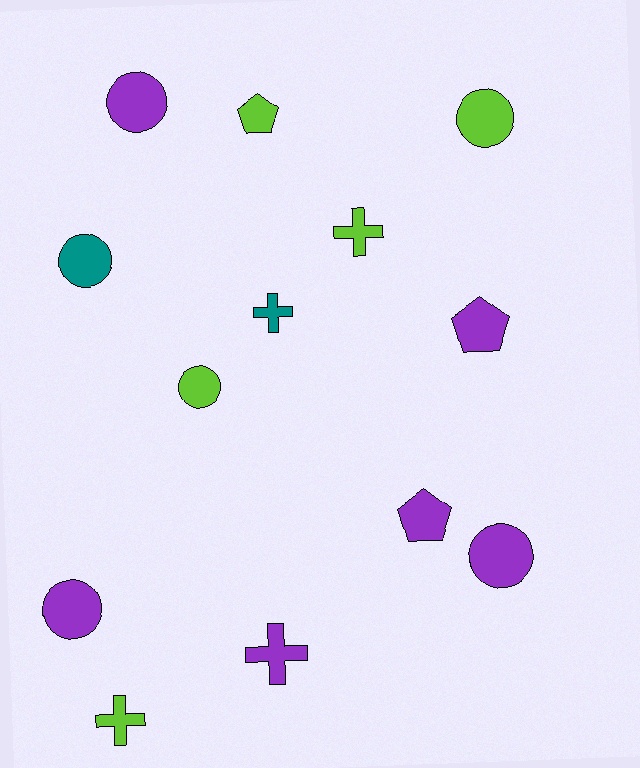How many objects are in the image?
There are 13 objects.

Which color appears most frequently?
Purple, with 6 objects.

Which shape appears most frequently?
Circle, with 6 objects.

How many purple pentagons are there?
There are 2 purple pentagons.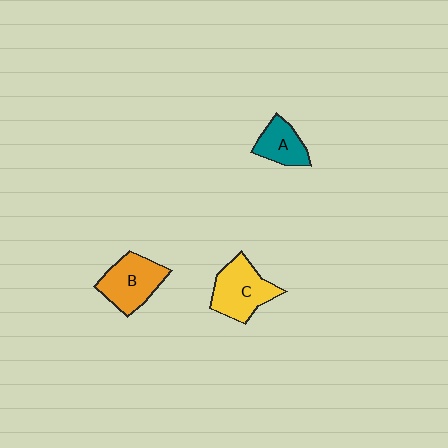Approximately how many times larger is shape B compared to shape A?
Approximately 1.5 times.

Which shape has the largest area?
Shape C (yellow).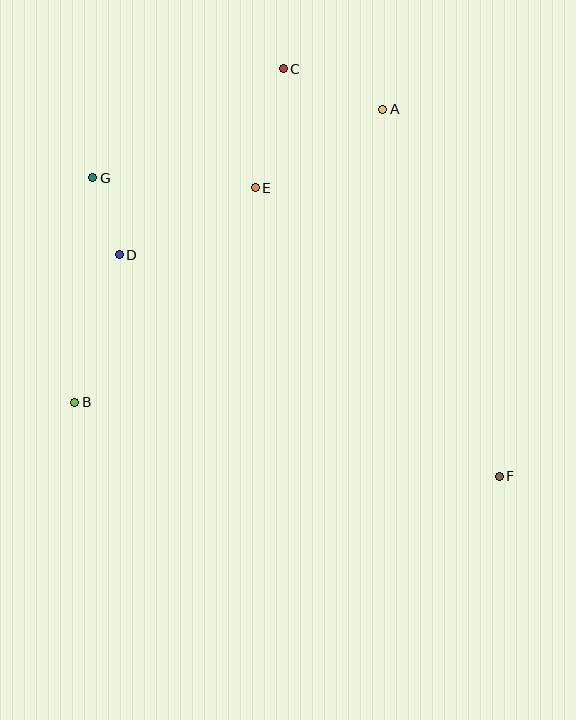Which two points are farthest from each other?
Points F and G are farthest from each other.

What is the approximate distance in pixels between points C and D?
The distance between C and D is approximately 248 pixels.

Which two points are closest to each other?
Points D and G are closest to each other.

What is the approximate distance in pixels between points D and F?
The distance between D and F is approximately 440 pixels.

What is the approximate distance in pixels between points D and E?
The distance between D and E is approximately 151 pixels.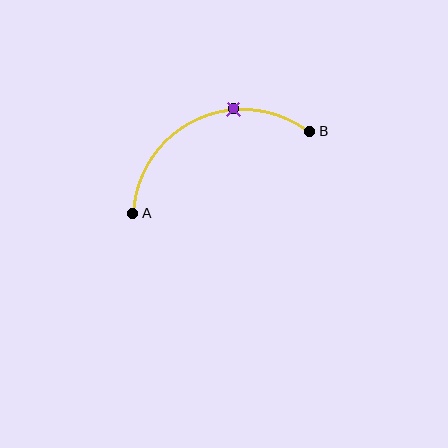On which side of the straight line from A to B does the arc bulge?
The arc bulges above the straight line connecting A and B.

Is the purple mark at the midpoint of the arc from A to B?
No. The purple mark lies on the arc but is closer to endpoint B. The arc midpoint would be at the point on the curve equidistant along the arc from both A and B.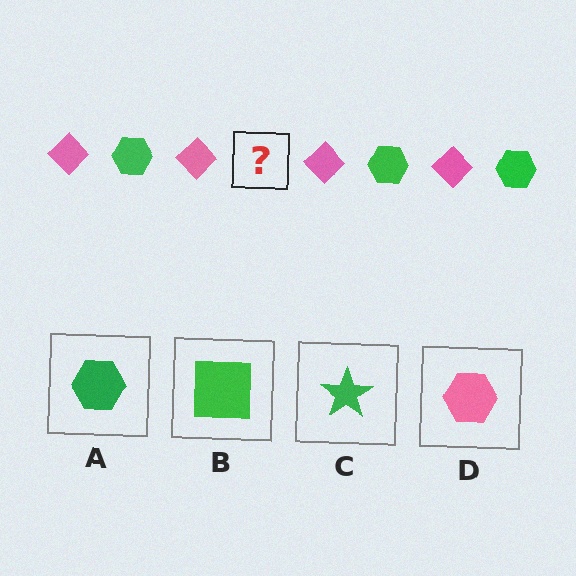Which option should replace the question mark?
Option A.